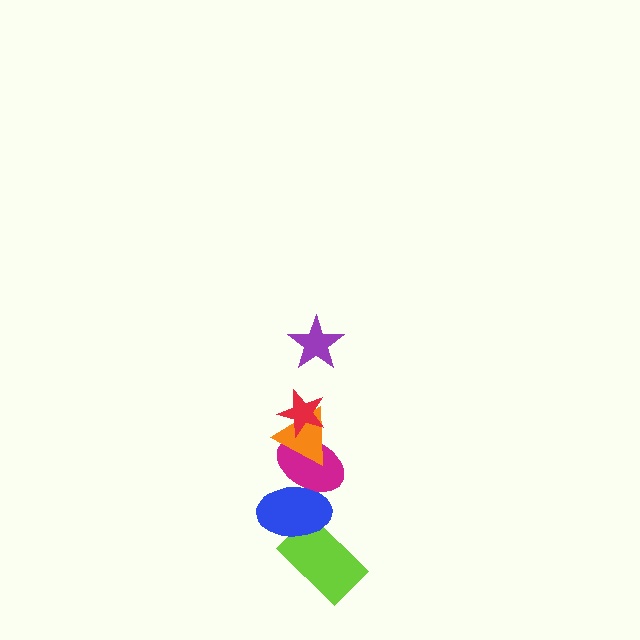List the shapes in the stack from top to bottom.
From top to bottom: the purple star, the red star, the orange triangle, the magenta ellipse, the blue ellipse, the lime rectangle.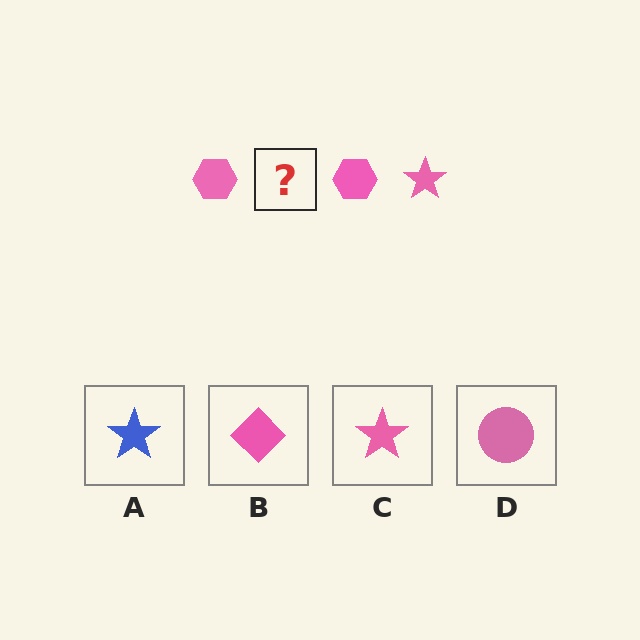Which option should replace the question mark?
Option C.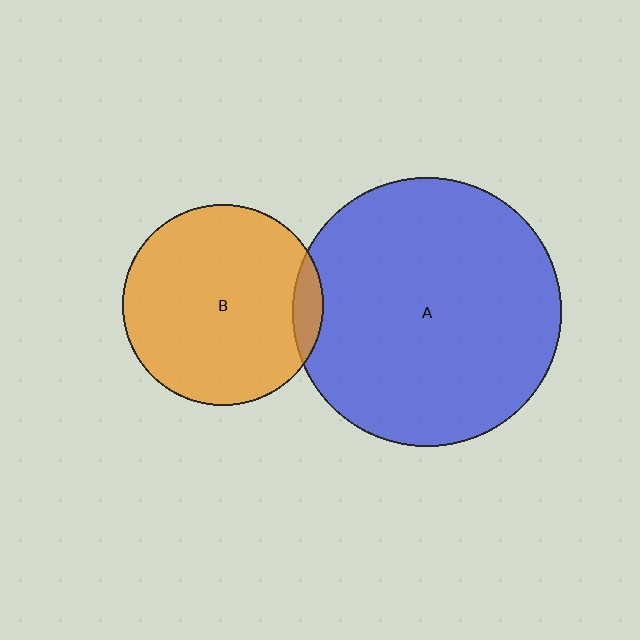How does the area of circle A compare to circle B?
Approximately 1.8 times.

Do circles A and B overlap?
Yes.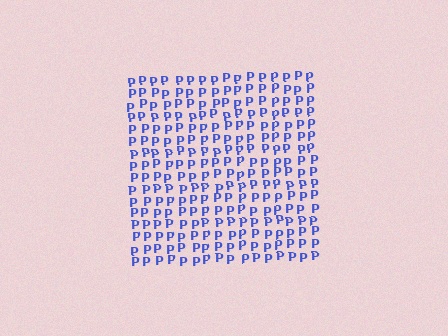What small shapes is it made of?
It is made of small letter P's.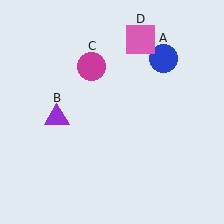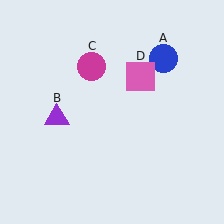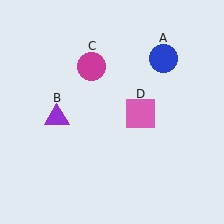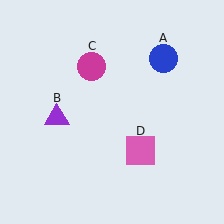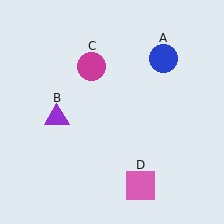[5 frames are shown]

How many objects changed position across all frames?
1 object changed position: pink square (object D).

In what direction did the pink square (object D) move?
The pink square (object D) moved down.